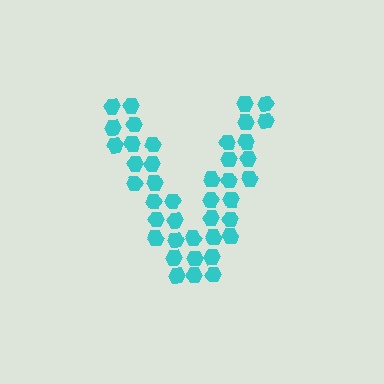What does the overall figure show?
The overall figure shows the letter V.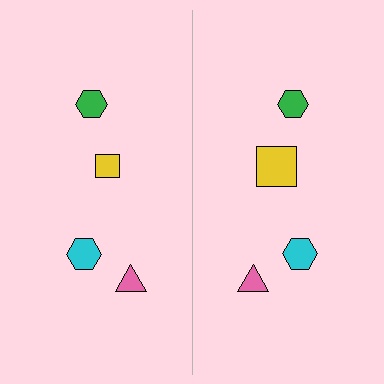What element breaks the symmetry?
The yellow square on the right side has a different size than its mirror counterpart.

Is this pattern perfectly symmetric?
No, the pattern is not perfectly symmetric. The yellow square on the right side has a different size than its mirror counterpart.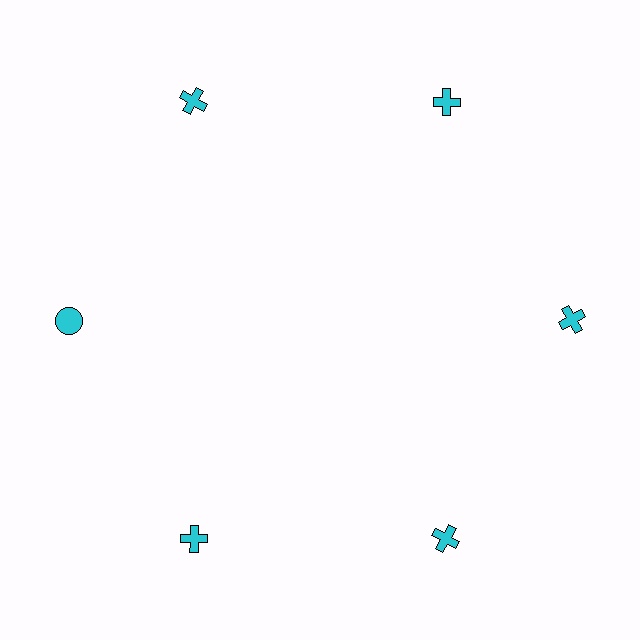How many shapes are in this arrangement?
There are 6 shapes arranged in a ring pattern.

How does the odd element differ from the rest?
It has a different shape: circle instead of cross.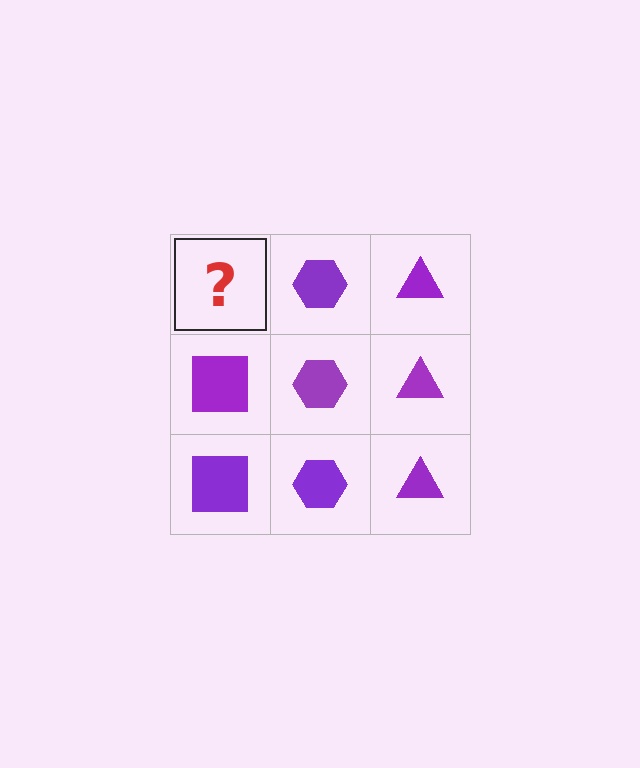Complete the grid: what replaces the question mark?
The question mark should be replaced with a purple square.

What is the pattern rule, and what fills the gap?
The rule is that each column has a consistent shape. The gap should be filled with a purple square.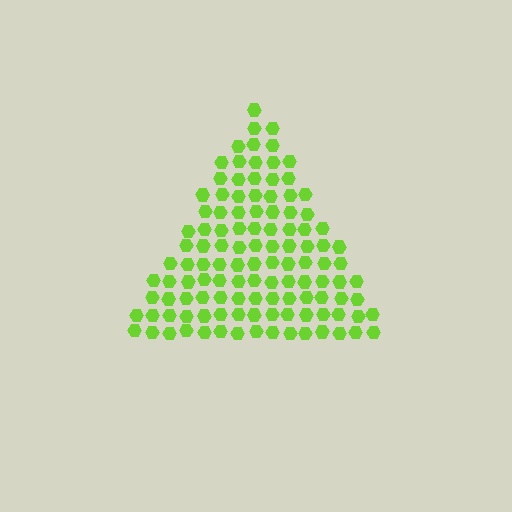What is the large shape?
The large shape is a triangle.